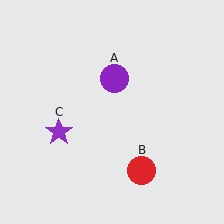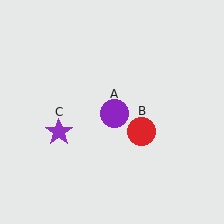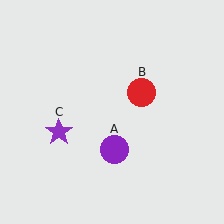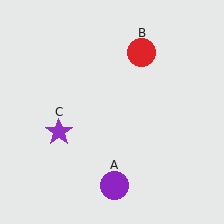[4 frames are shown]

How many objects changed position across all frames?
2 objects changed position: purple circle (object A), red circle (object B).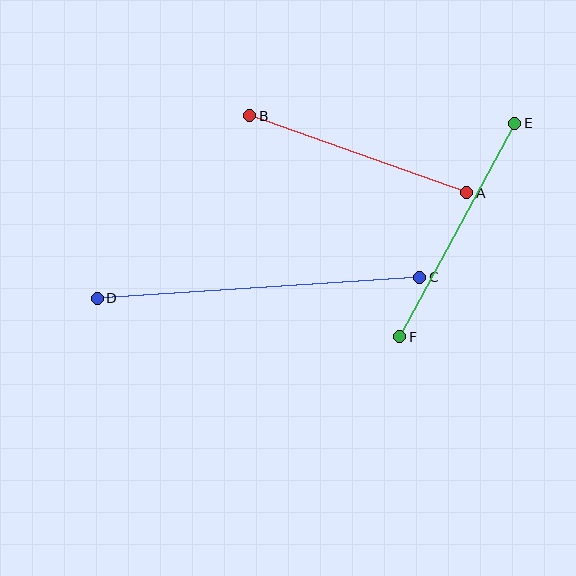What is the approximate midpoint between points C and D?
The midpoint is at approximately (259, 288) pixels.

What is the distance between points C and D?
The distance is approximately 323 pixels.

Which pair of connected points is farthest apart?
Points C and D are farthest apart.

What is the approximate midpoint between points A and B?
The midpoint is at approximately (358, 154) pixels.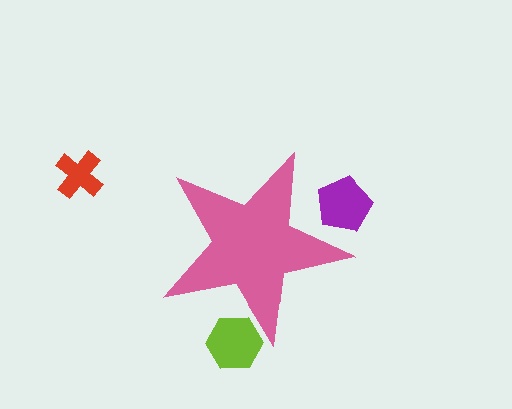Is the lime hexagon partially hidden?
Yes, the lime hexagon is partially hidden behind the pink star.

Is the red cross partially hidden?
No, the red cross is fully visible.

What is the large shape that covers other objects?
A pink star.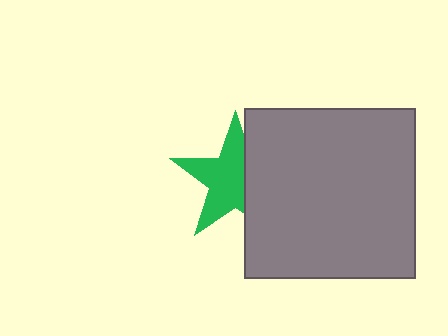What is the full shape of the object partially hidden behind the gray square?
The partially hidden object is a green star.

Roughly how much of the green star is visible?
About half of it is visible (roughly 62%).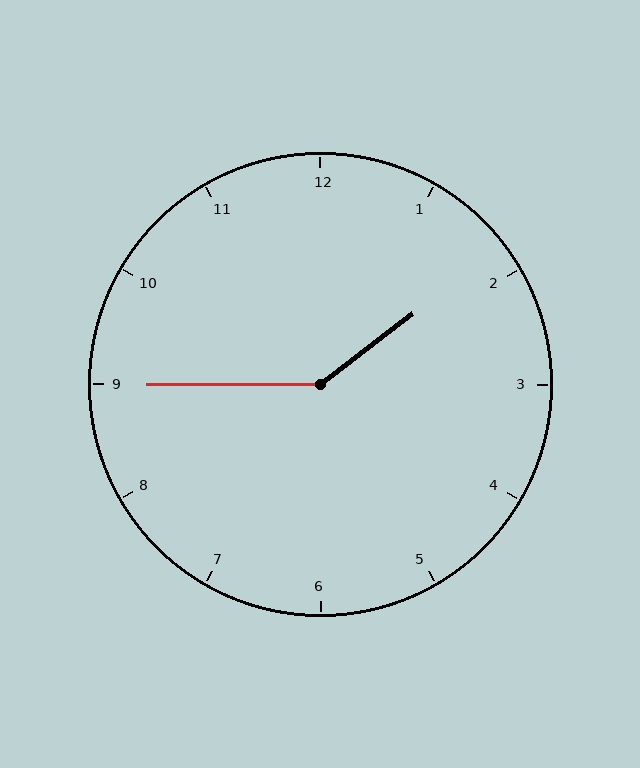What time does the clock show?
1:45.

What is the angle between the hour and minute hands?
Approximately 142 degrees.